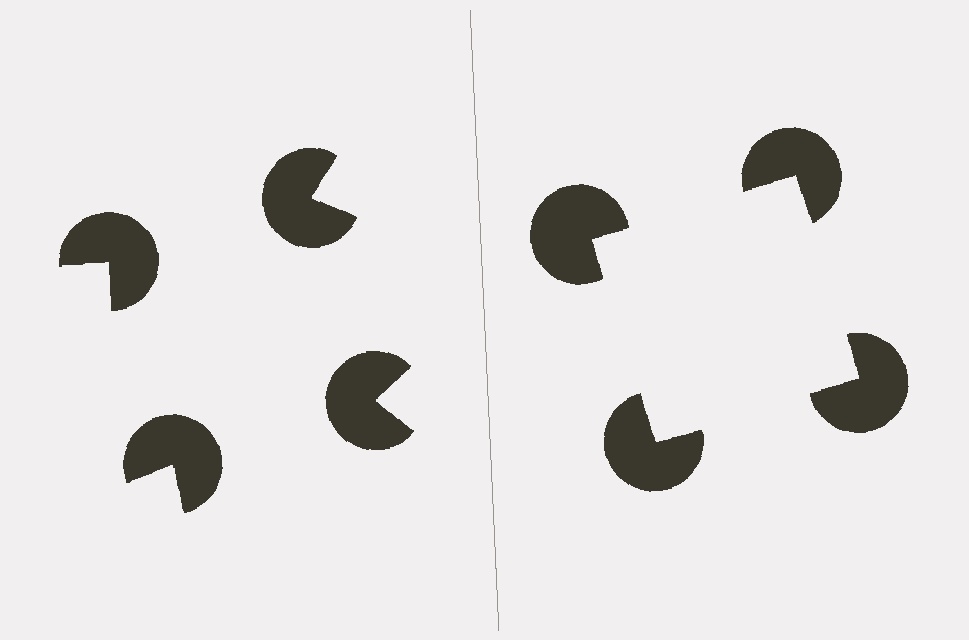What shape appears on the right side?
An illusory square.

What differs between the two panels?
The pac-man discs are positioned identically on both sides; only the wedge orientations differ. On the right they align to a square; on the left they are misaligned.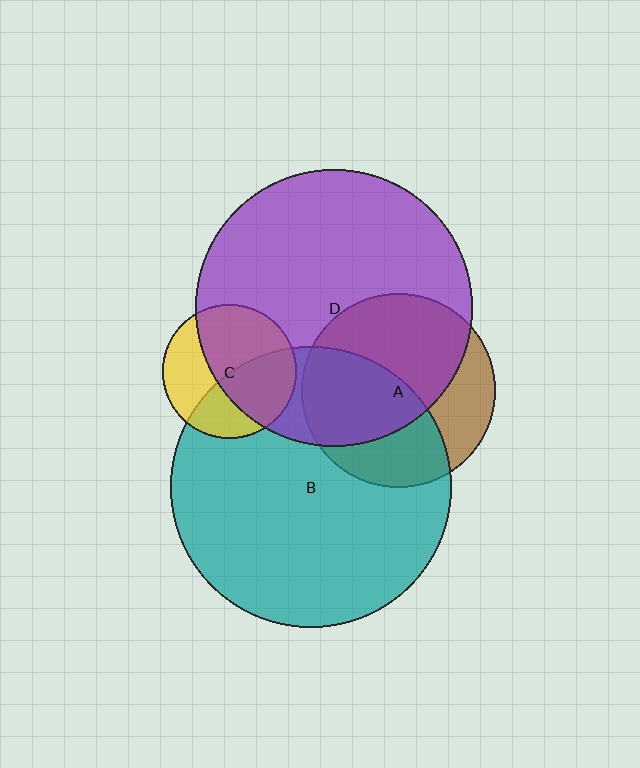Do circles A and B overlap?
Yes.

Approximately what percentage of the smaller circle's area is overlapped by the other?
Approximately 50%.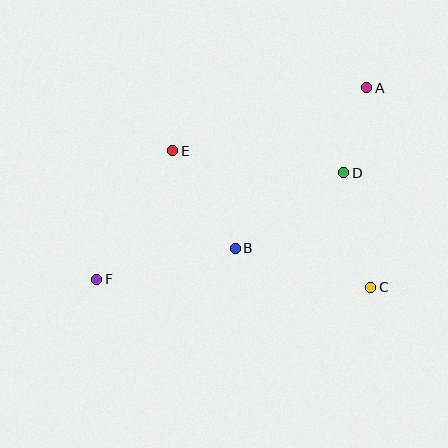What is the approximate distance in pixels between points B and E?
The distance between B and E is approximately 116 pixels.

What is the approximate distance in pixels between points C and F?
The distance between C and F is approximately 274 pixels.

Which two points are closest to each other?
Points A and D are closest to each other.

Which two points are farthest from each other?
Points A and F are farthest from each other.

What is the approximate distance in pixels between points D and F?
The distance between D and F is approximately 269 pixels.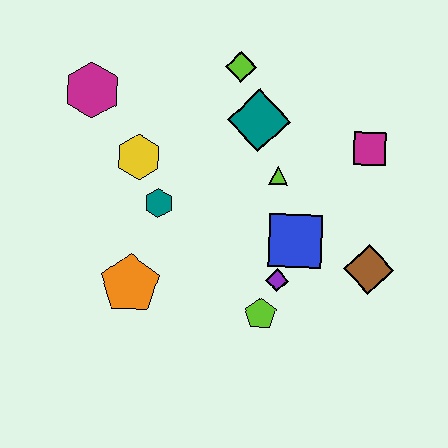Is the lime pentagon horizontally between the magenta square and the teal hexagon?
Yes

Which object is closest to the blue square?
The purple diamond is closest to the blue square.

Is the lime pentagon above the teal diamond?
No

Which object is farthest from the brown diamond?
The magenta hexagon is farthest from the brown diamond.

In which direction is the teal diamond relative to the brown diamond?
The teal diamond is above the brown diamond.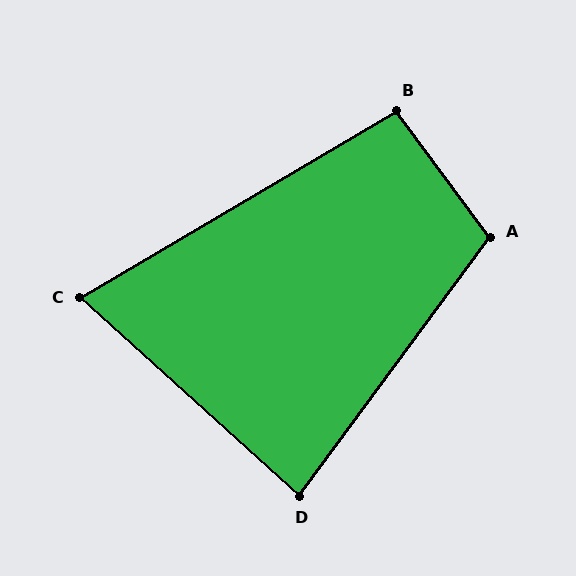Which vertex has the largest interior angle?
A, at approximately 107 degrees.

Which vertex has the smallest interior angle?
C, at approximately 73 degrees.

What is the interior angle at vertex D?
Approximately 84 degrees (acute).